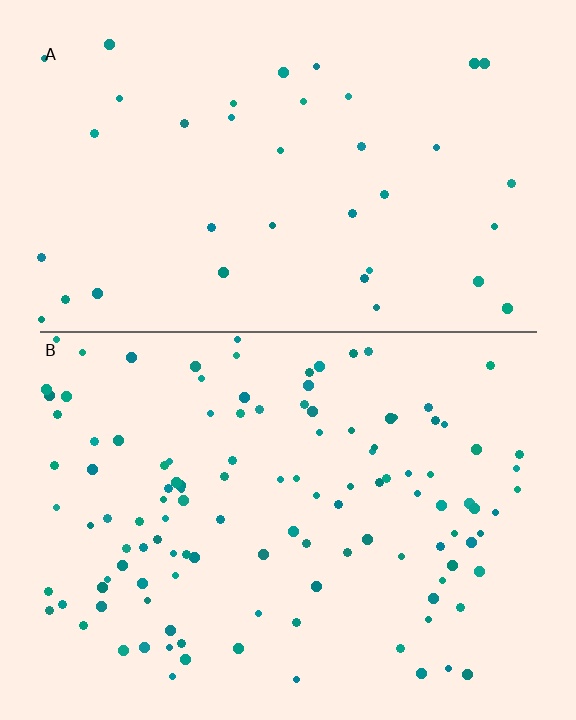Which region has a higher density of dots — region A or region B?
B (the bottom).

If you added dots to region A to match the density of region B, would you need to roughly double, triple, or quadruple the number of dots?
Approximately triple.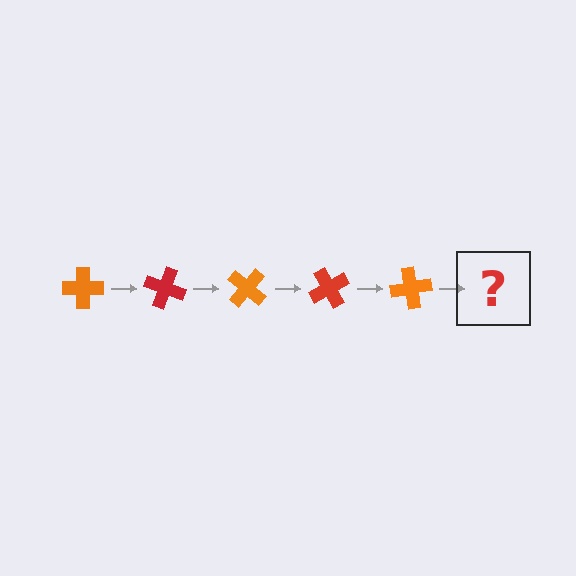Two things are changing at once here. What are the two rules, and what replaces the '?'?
The two rules are that it rotates 20 degrees each step and the color cycles through orange and red. The '?' should be a red cross, rotated 100 degrees from the start.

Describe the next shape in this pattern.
It should be a red cross, rotated 100 degrees from the start.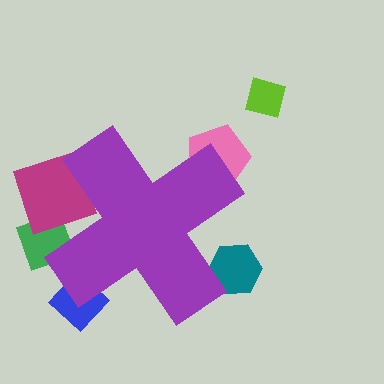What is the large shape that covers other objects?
A purple cross.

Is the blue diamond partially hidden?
Yes, the blue diamond is partially hidden behind the purple cross.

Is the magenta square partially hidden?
Yes, the magenta square is partially hidden behind the purple cross.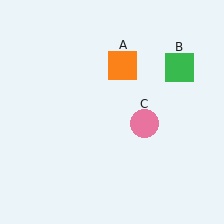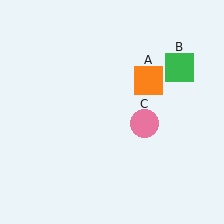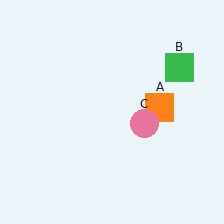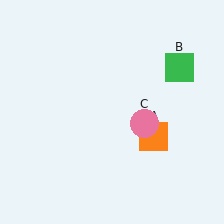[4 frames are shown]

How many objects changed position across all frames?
1 object changed position: orange square (object A).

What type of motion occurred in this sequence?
The orange square (object A) rotated clockwise around the center of the scene.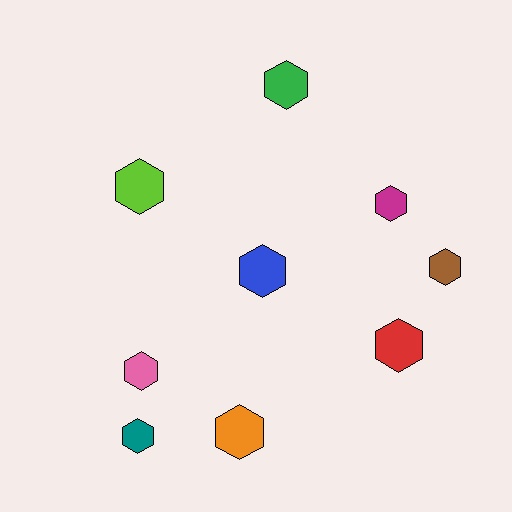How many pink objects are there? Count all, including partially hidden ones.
There is 1 pink object.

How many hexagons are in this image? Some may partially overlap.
There are 9 hexagons.